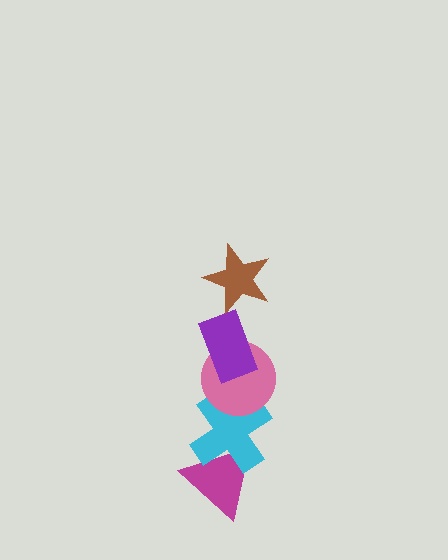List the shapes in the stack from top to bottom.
From top to bottom: the brown star, the purple rectangle, the pink circle, the cyan cross, the magenta triangle.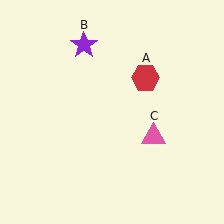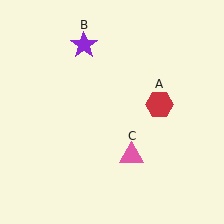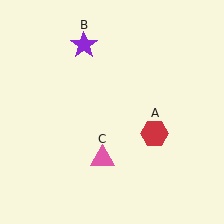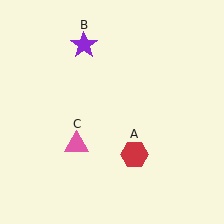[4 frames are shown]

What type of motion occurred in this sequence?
The red hexagon (object A), pink triangle (object C) rotated clockwise around the center of the scene.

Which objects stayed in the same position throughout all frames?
Purple star (object B) remained stationary.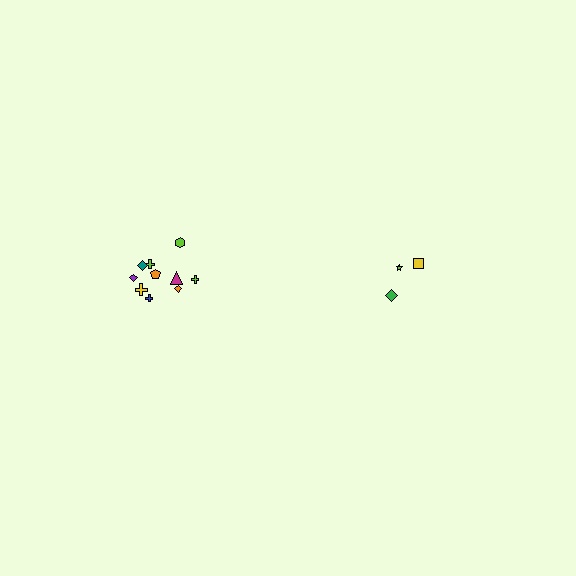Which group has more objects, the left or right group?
The left group.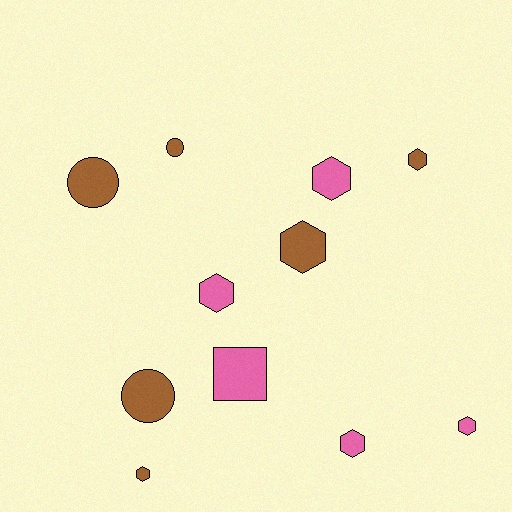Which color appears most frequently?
Brown, with 6 objects.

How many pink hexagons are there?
There are 4 pink hexagons.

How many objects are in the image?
There are 11 objects.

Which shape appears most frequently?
Hexagon, with 7 objects.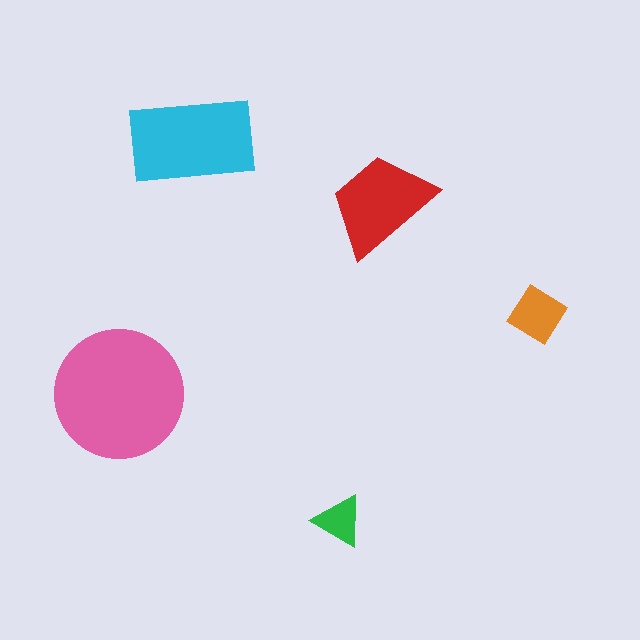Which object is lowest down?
The green triangle is bottommost.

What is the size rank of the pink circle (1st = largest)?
1st.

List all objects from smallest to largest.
The green triangle, the orange diamond, the red trapezoid, the cyan rectangle, the pink circle.